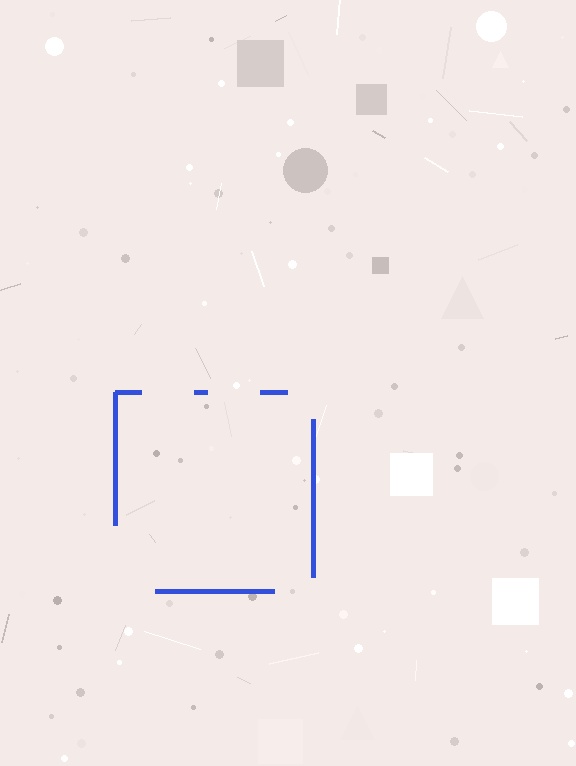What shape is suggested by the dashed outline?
The dashed outline suggests a square.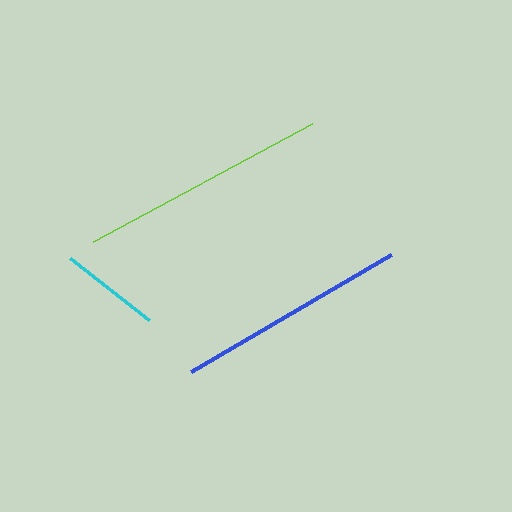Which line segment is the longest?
The lime line is the longest at approximately 249 pixels.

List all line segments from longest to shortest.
From longest to shortest: lime, blue, cyan.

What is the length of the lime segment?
The lime segment is approximately 249 pixels long.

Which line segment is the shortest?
The cyan line is the shortest at approximately 100 pixels.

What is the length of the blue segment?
The blue segment is approximately 232 pixels long.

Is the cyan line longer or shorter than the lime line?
The lime line is longer than the cyan line.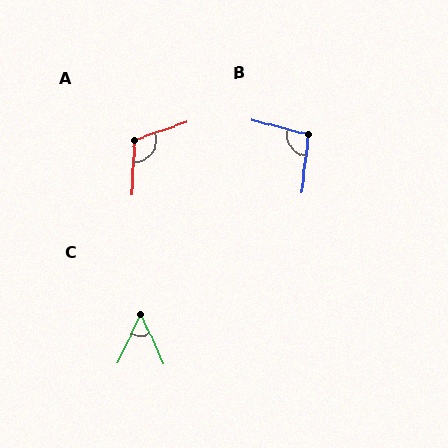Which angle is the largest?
A, at approximately 113 degrees.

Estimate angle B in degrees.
Approximately 98 degrees.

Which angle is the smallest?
C, at approximately 50 degrees.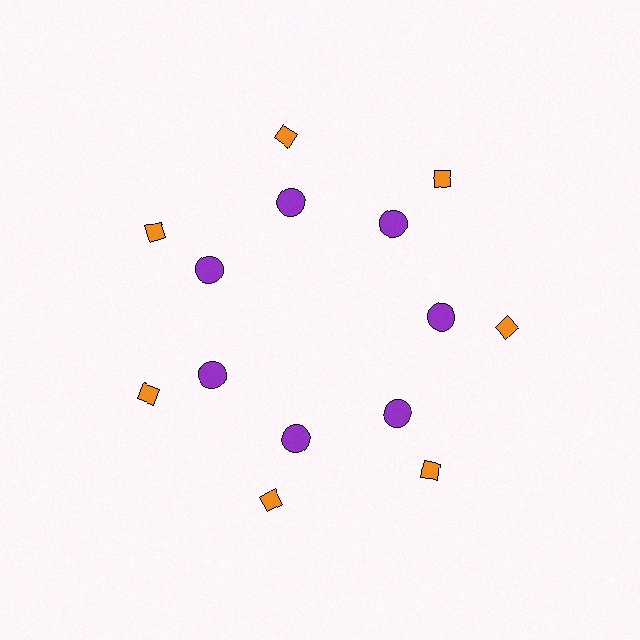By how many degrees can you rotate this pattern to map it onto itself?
The pattern maps onto itself every 51 degrees of rotation.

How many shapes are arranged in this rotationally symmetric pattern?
There are 14 shapes, arranged in 7 groups of 2.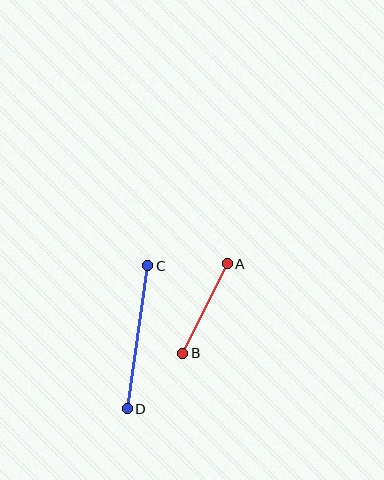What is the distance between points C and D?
The distance is approximately 144 pixels.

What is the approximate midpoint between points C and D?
The midpoint is at approximately (138, 337) pixels.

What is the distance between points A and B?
The distance is approximately 100 pixels.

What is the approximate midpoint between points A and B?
The midpoint is at approximately (205, 308) pixels.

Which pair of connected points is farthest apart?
Points C and D are farthest apart.